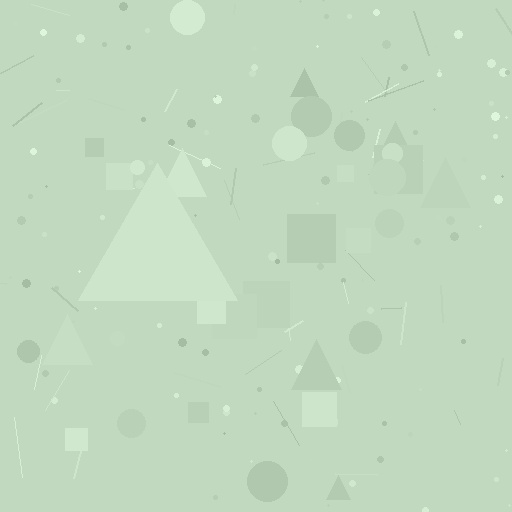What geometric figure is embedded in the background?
A triangle is embedded in the background.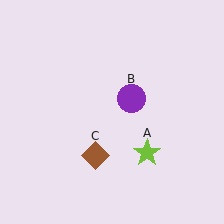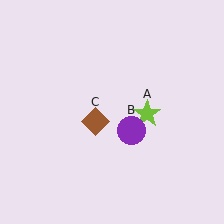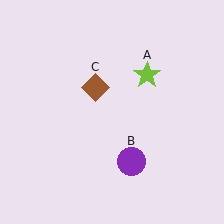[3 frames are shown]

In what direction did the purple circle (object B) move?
The purple circle (object B) moved down.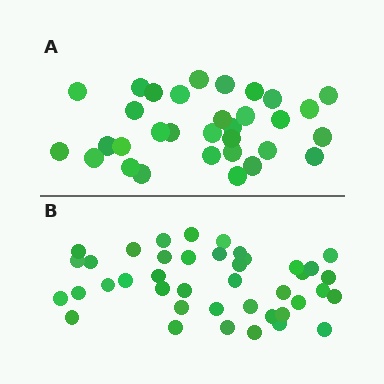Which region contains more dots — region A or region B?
Region B (the bottom region) has more dots.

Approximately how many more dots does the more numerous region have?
Region B has roughly 8 or so more dots than region A.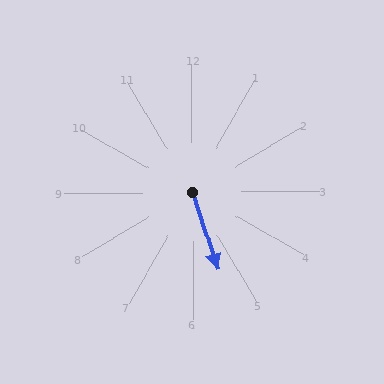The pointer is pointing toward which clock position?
Roughly 5 o'clock.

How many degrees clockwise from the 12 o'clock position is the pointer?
Approximately 162 degrees.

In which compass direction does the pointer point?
South.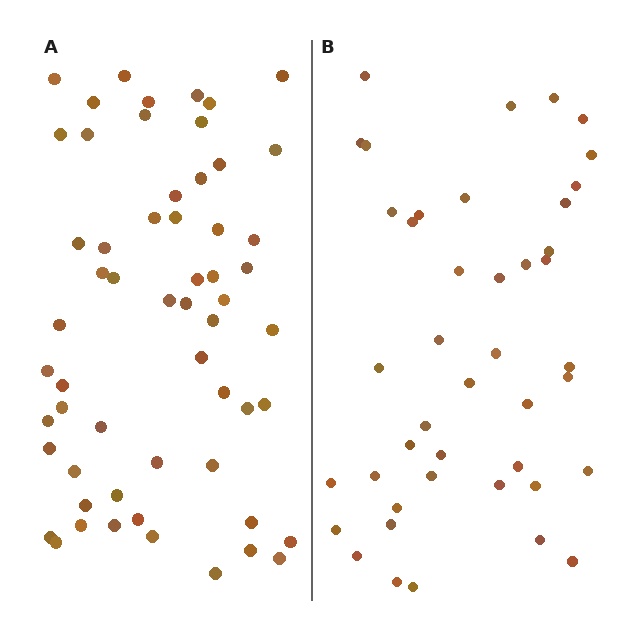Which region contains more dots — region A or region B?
Region A (the left region) has more dots.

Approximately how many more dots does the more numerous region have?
Region A has approximately 15 more dots than region B.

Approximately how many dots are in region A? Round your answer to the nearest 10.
About 60 dots. (The exact count is 58, which rounds to 60.)